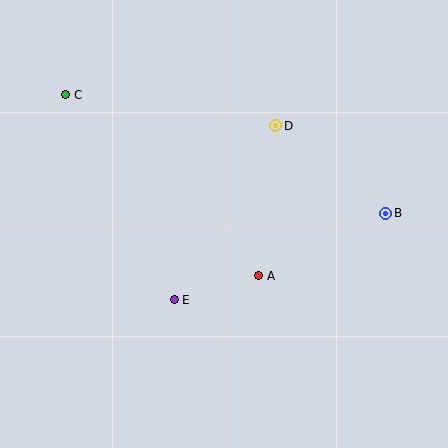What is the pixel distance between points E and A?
The distance between E and A is 88 pixels.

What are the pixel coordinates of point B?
Point B is at (386, 213).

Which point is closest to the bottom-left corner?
Point E is closest to the bottom-left corner.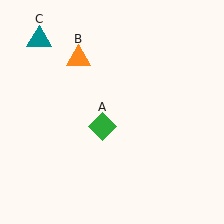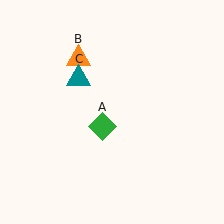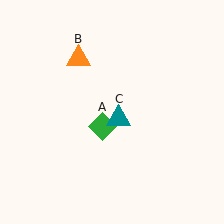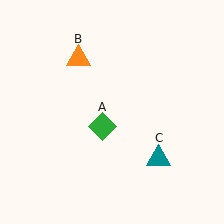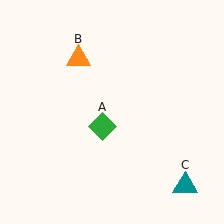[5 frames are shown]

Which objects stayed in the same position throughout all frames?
Green diamond (object A) and orange triangle (object B) remained stationary.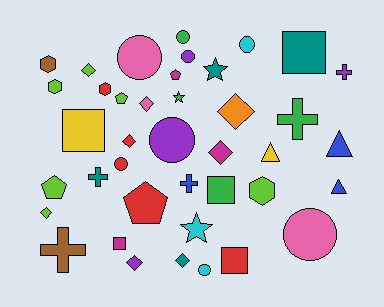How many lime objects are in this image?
There are 6 lime objects.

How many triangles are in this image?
There are 3 triangles.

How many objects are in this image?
There are 40 objects.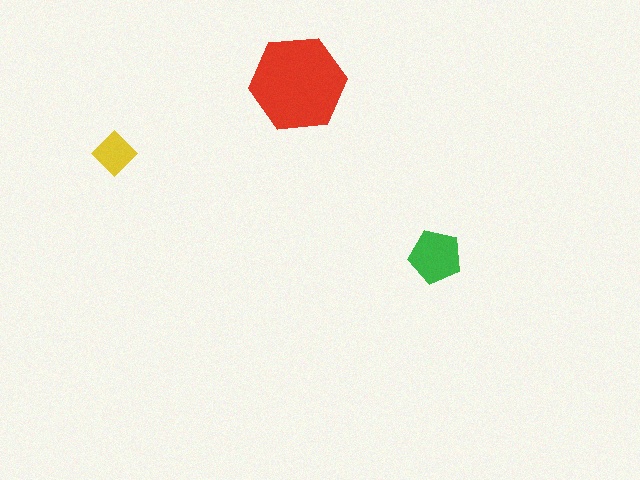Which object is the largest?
The red hexagon.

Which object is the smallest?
The yellow diamond.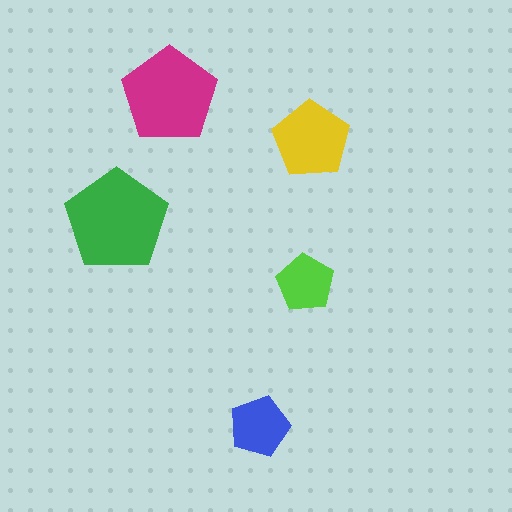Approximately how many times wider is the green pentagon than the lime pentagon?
About 2 times wider.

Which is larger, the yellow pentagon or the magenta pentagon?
The magenta one.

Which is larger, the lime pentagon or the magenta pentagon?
The magenta one.